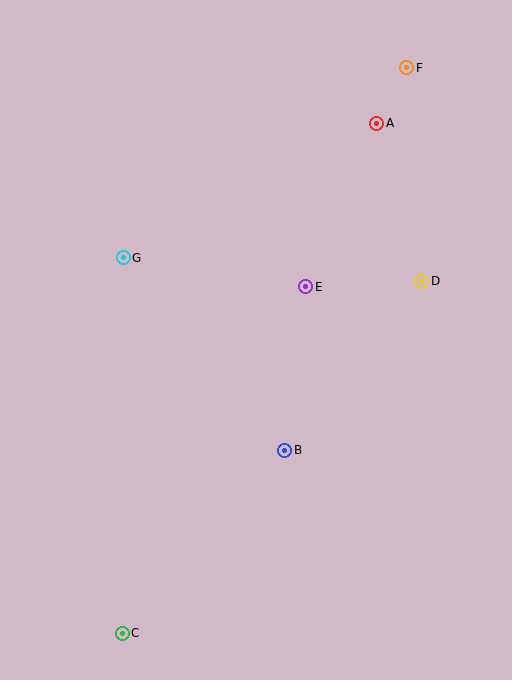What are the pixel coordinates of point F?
Point F is at (407, 68).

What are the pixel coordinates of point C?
Point C is at (122, 633).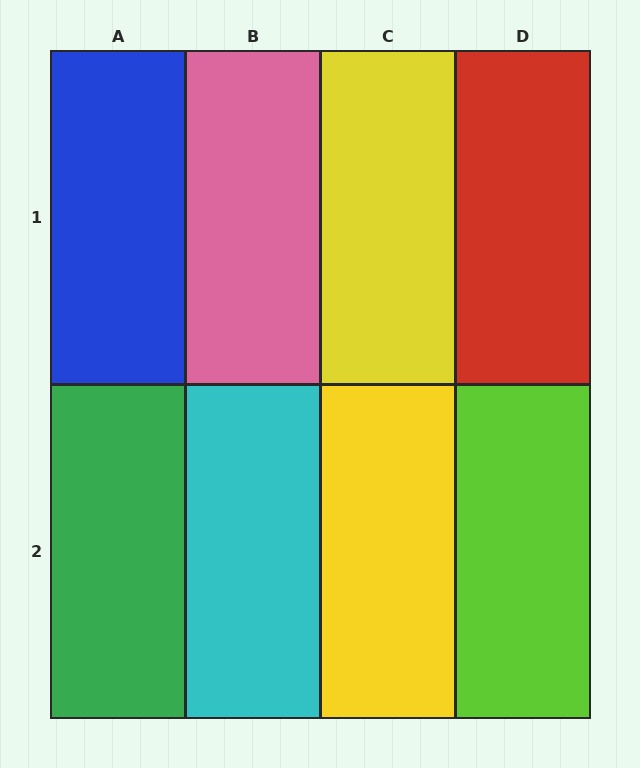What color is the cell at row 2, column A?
Green.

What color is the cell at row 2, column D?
Lime.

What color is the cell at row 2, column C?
Yellow.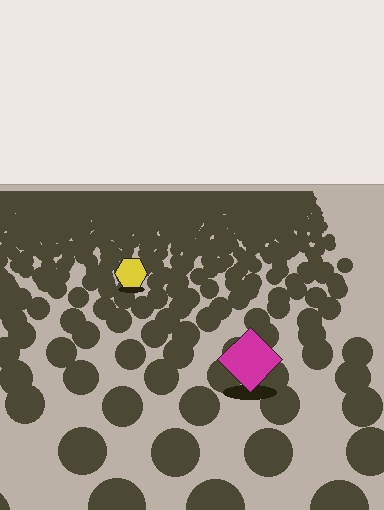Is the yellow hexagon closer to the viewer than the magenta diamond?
No. The magenta diamond is closer — you can tell from the texture gradient: the ground texture is coarser near it.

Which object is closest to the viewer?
The magenta diamond is closest. The texture marks near it are larger and more spread out.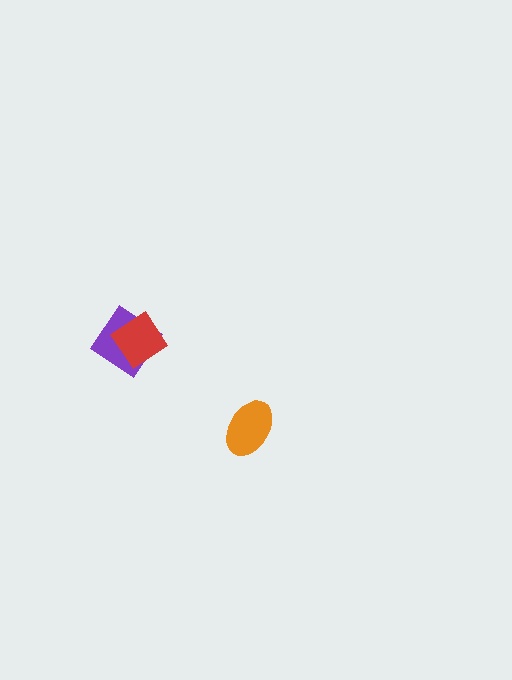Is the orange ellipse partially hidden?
No, no other shape covers it.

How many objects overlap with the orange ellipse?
0 objects overlap with the orange ellipse.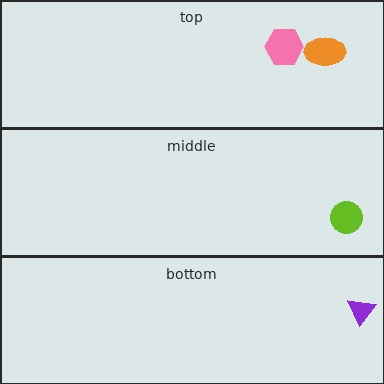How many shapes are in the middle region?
1.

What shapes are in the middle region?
The lime circle.